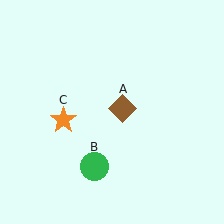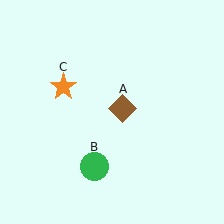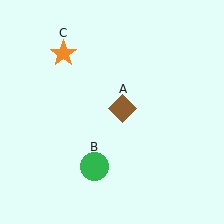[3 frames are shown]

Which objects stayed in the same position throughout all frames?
Brown diamond (object A) and green circle (object B) remained stationary.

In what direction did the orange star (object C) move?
The orange star (object C) moved up.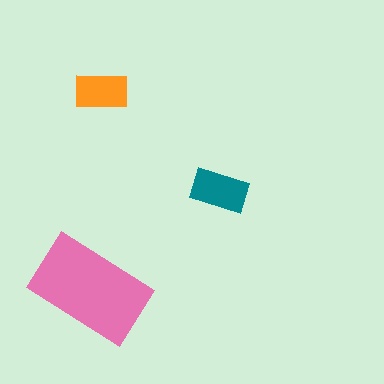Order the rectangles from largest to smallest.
the pink one, the teal one, the orange one.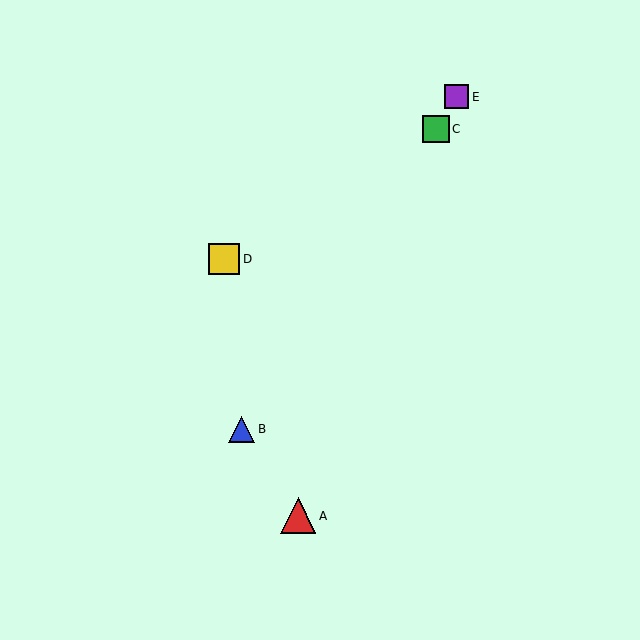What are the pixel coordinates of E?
Object E is at (457, 97).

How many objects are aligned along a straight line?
3 objects (B, C, E) are aligned along a straight line.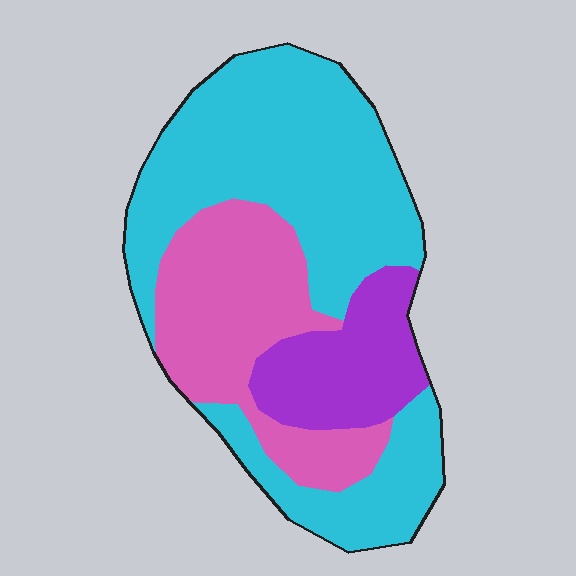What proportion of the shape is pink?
Pink covers around 30% of the shape.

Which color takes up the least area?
Purple, at roughly 15%.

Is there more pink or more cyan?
Cyan.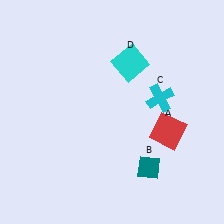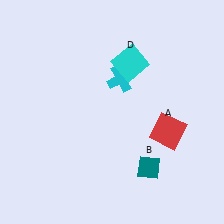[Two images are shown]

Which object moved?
The cyan cross (C) moved left.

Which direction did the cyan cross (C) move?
The cyan cross (C) moved left.